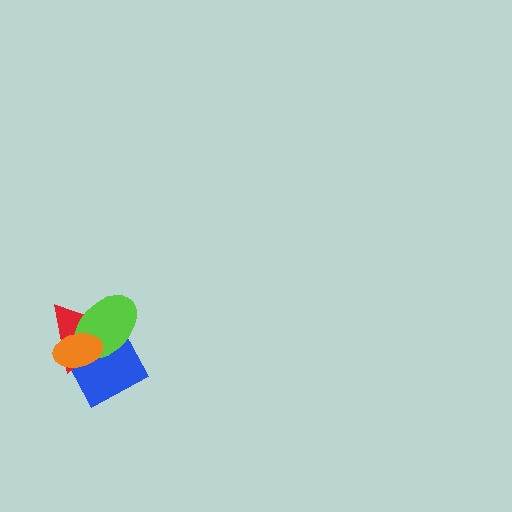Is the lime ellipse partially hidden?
Yes, it is partially covered by another shape.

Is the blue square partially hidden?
Yes, it is partially covered by another shape.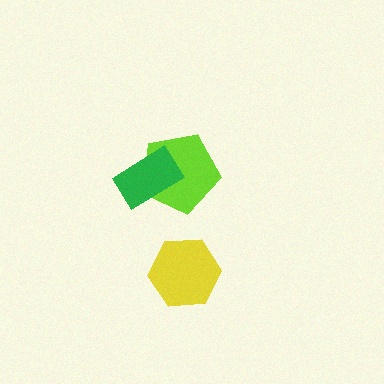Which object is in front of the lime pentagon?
The green rectangle is in front of the lime pentagon.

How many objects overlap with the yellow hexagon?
0 objects overlap with the yellow hexagon.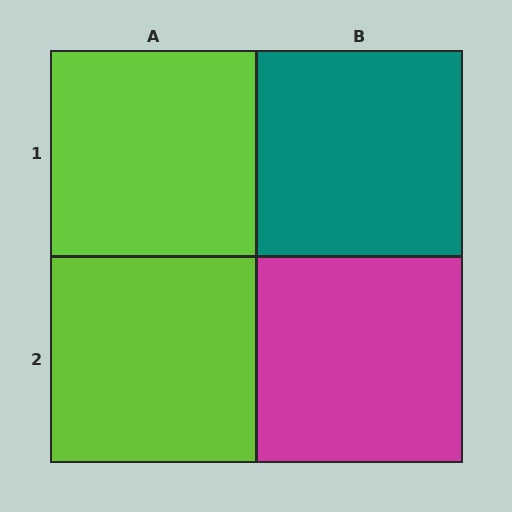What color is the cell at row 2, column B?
Magenta.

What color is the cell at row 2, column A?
Lime.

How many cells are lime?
2 cells are lime.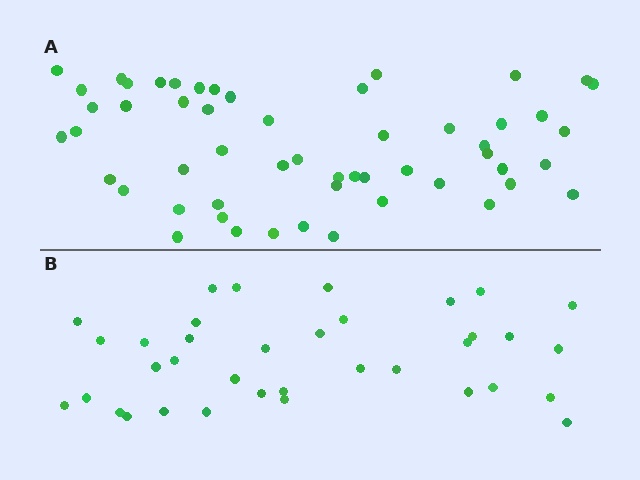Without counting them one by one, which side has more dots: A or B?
Region A (the top region) has more dots.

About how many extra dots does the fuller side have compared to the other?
Region A has approximately 20 more dots than region B.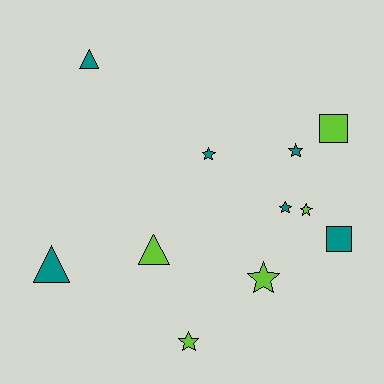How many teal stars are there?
There are 3 teal stars.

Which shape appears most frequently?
Star, with 6 objects.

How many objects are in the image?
There are 11 objects.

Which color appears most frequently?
Teal, with 6 objects.